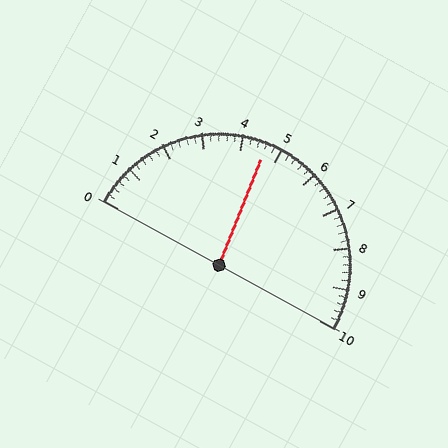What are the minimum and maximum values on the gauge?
The gauge ranges from 0 to 10.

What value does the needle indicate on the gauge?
The needle indicates approximately 4.6.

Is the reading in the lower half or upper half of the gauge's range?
The reading is in the lower half of the range (0 to 10).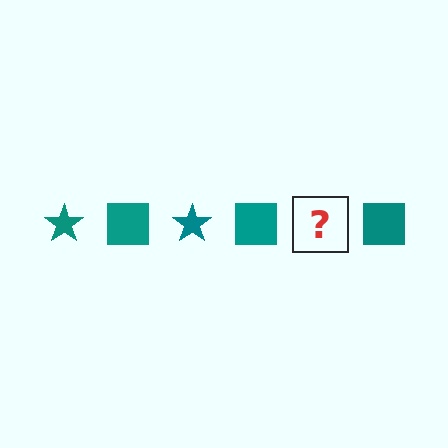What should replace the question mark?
The question mark should be replaced with a teal star.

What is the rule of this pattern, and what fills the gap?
The rule is that the pattern cycles through star, square shapes in teal. The gap should be filled with a teal star.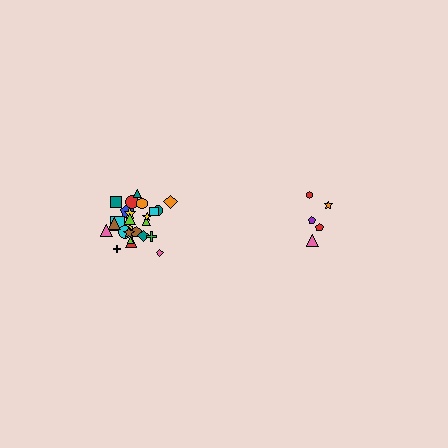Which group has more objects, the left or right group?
The left group.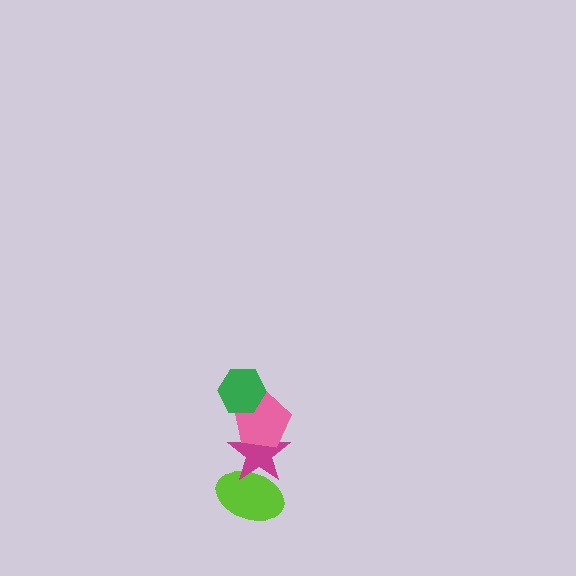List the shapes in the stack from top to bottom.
From top to bottom: the green hexagon, the pink pentagon, the magenta star, the lime ellipse.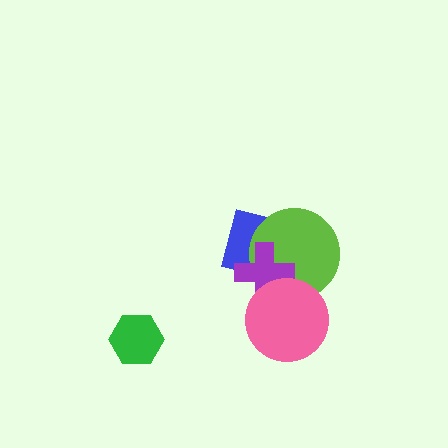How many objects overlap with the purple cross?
3 objects overlap with the purple cross.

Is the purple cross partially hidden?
Yes, it is partially covered by another shape.